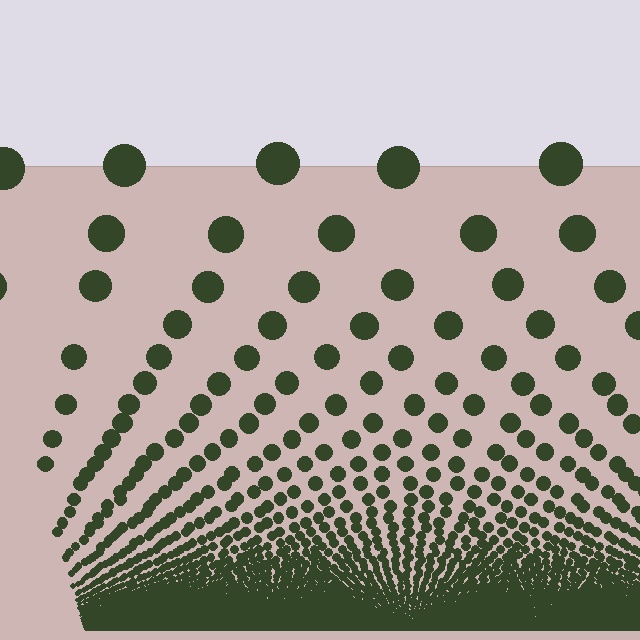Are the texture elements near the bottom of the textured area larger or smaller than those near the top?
Smaller. The gradient is inverted — elements near the bottom are smaller and denser.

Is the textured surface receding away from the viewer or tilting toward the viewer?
The surface appears to tilt toward the viewer. Texture elements get larger and sparser toward the top.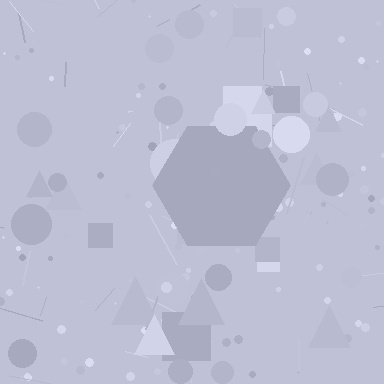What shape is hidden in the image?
A hexagon is hidden in the image.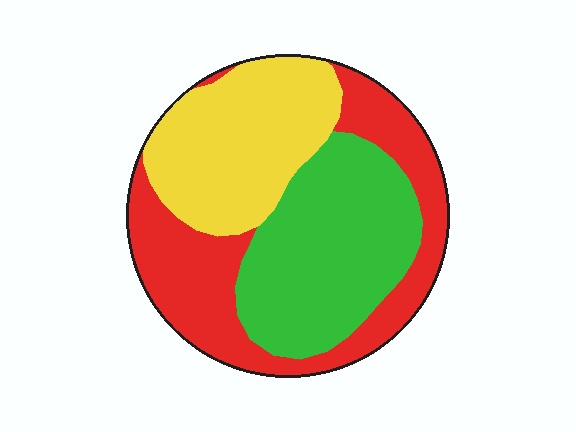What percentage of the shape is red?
Red covers 36% of the shape.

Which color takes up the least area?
Yellow, at roughly 30%.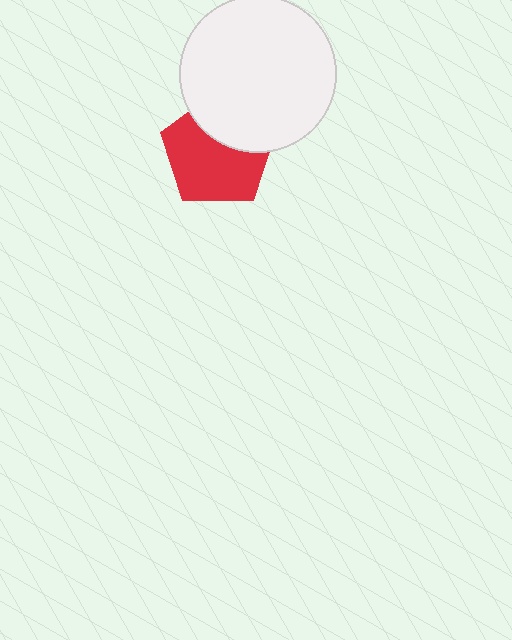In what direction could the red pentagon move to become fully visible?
The red pentagon could move down. That would shift it out from behind the white circle entirely.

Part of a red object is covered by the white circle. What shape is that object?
It is a pentagon.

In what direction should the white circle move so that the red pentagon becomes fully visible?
The white circle should move up. That is the shortest direction to clear the overlap and leave the red pentagon fully visible.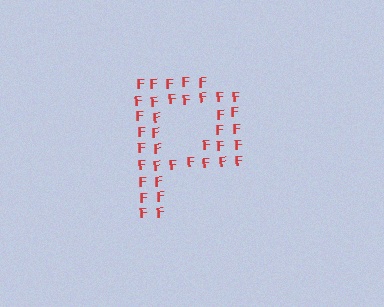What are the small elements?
The small elements are letter F's.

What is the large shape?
The large shape is the letter P.